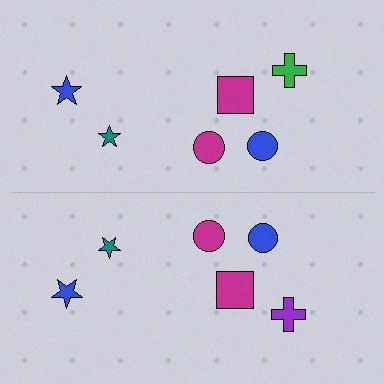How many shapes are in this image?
There are 12 shapes in this image.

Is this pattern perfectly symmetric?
No, the pattern is not perfectly symmetric. The purple cross on the bottom side breaks the symmetry — its mirror counterpart is green.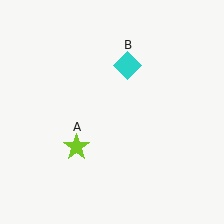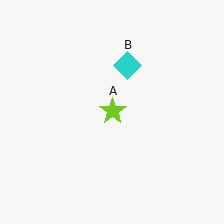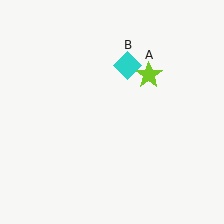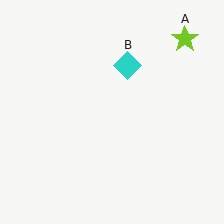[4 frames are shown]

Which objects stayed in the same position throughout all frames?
Cyan diamond (object B) remained stationary.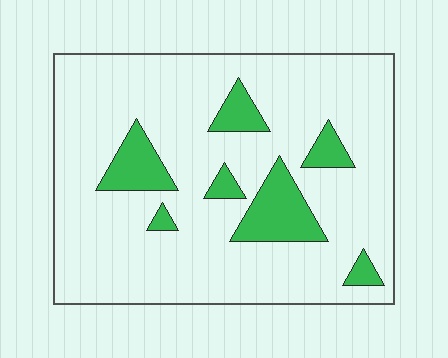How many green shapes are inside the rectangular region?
7.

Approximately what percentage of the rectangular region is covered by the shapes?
Approximately 15%.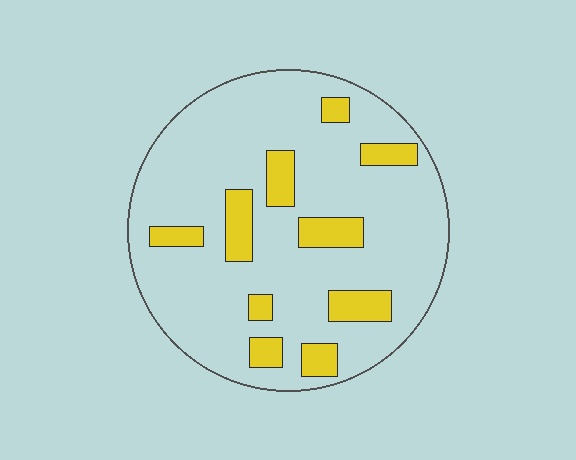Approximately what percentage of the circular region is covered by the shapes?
Approximately 15%.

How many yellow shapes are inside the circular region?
10.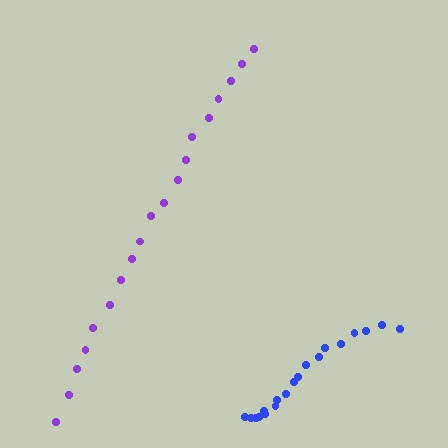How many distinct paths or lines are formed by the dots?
There are 2 distinct paths.